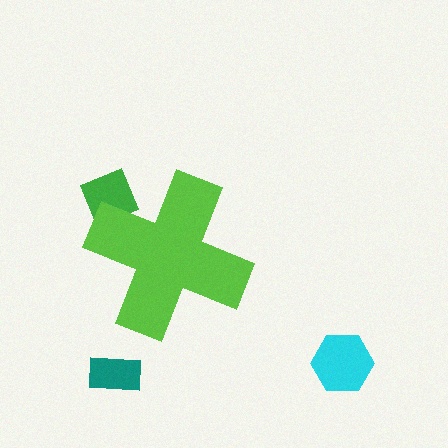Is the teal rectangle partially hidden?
No, the teal rectangle is fully visible.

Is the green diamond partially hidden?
Yes, the green diamond is partially hidden behind the lime cross.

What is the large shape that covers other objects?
A lime cross.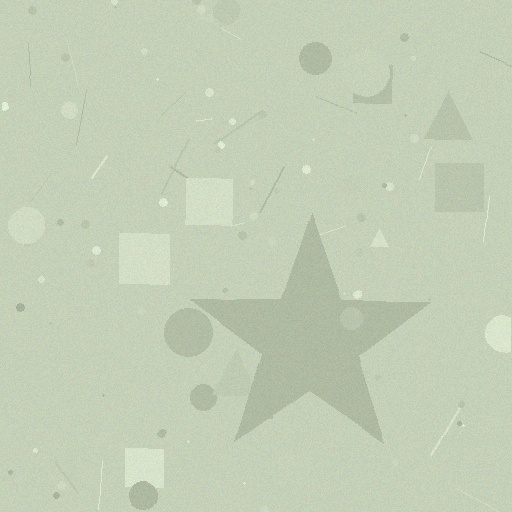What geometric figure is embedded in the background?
A star is embedded in the background.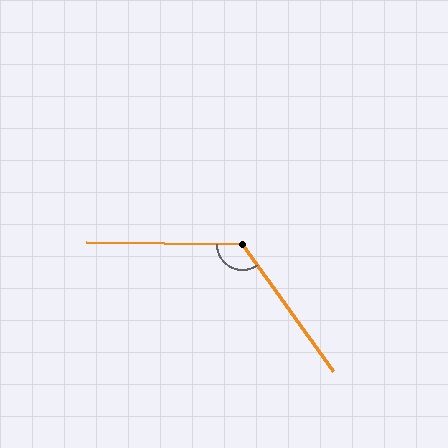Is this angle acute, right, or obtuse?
It is obtuse.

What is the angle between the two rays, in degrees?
Approximately 126 degrees.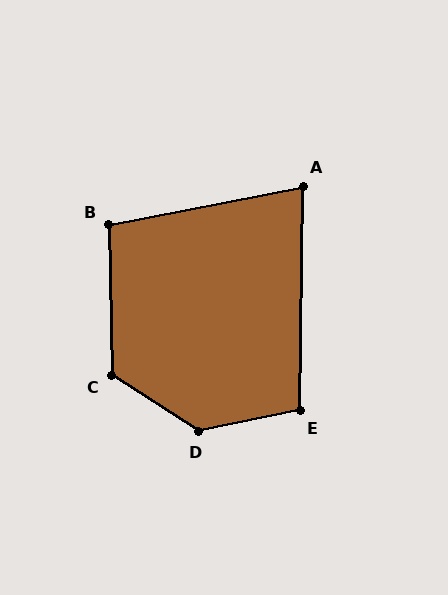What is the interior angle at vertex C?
Approximately 124 degrees (obtuse).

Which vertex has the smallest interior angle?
A, at approximately 78 degrees.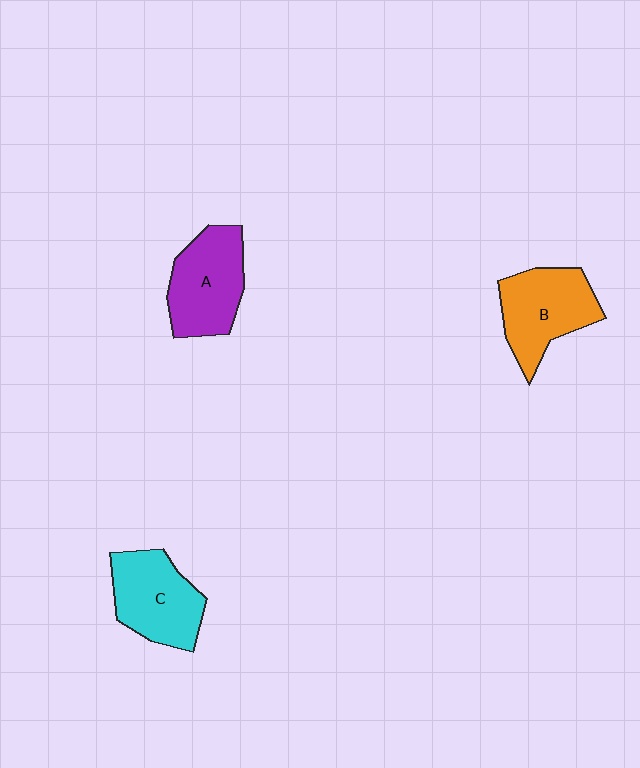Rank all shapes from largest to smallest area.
From largest to smallest: B (orange), A (purple), C (cyan).